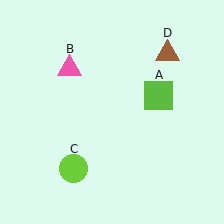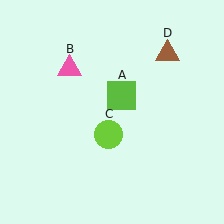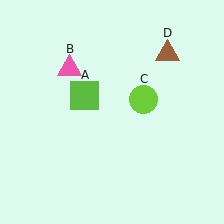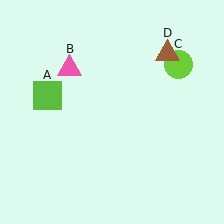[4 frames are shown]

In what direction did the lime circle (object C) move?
The lime circle (object C) moved up and to the right.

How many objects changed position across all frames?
2 objects changed position: lime square (object A), lime circle (object C).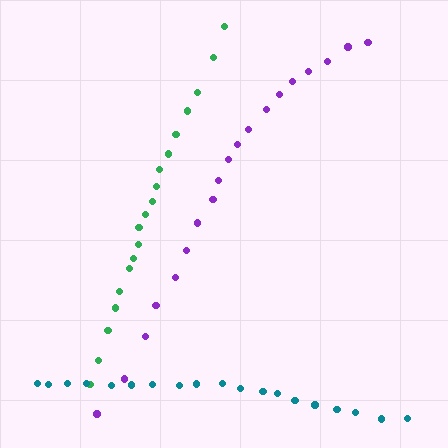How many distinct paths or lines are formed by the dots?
There are 3 distinct paths.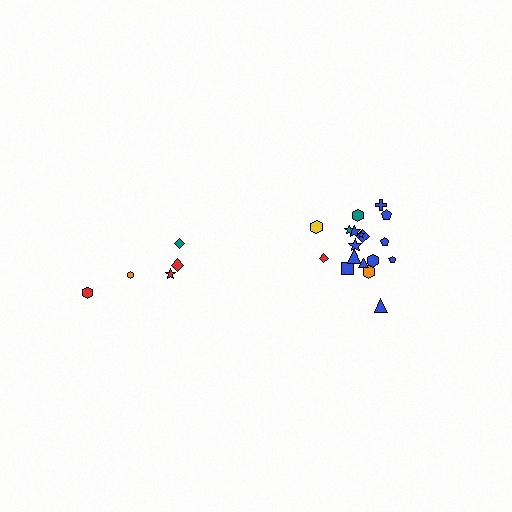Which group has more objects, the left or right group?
The right group.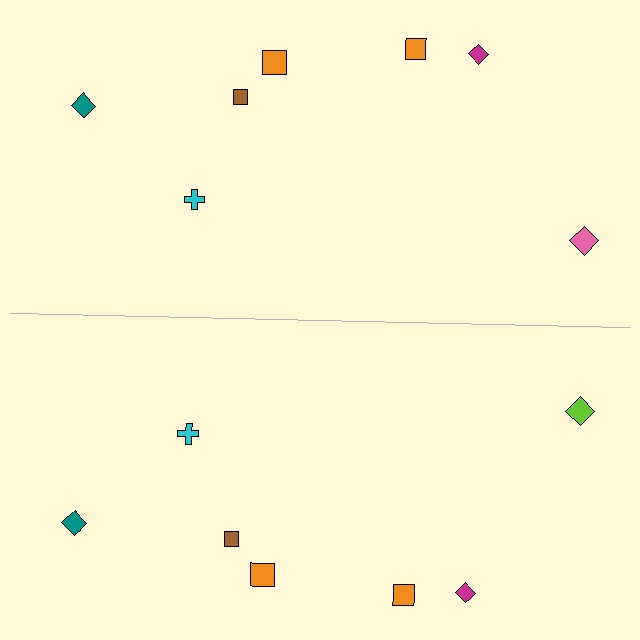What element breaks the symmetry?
The lime diamond on the bottom side breaks the symmetry — its mirror counterpart is pink.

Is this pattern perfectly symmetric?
No, the pattern is not perfectly symmetric. The lime diamond on the bottom side breaks the symmetry — its mirror counterpart is pink.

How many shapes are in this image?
There are 14 shapes in this image.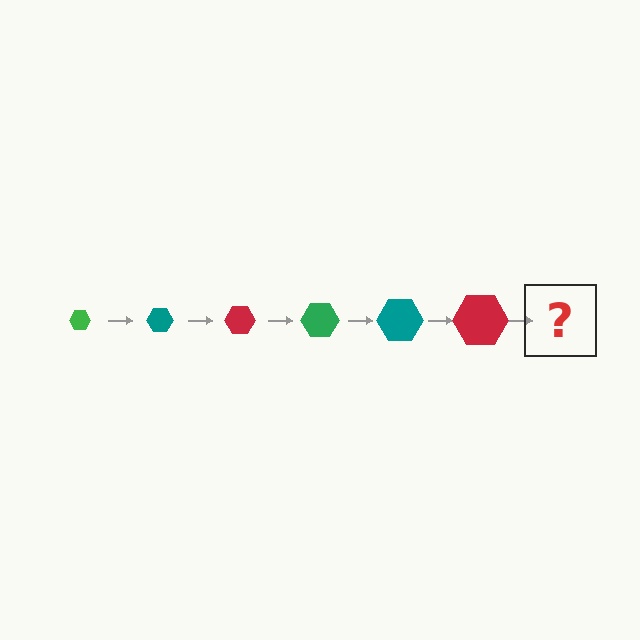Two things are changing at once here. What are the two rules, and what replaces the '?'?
The two rules are that the hexagon grows larger each step and the color cycles through green, teal, and red. The '?' should be a green hexagon, larger than the previous one.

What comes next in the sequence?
The next element should be a green hexagon, larger than the previous one.